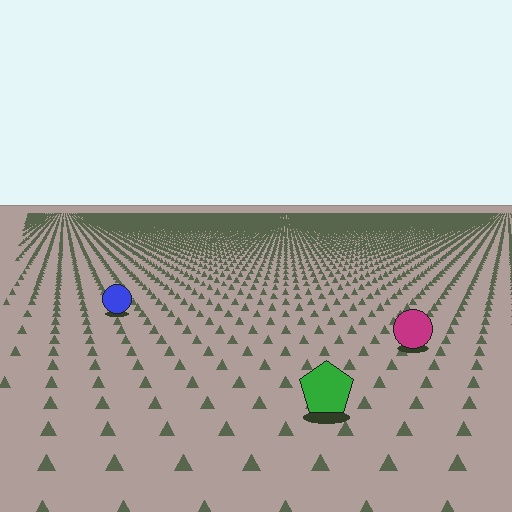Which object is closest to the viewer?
The green pentagon is closest. The texture marks near it are larger and more spread out.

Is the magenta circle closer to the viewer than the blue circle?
Yes. The magenta circle is closer — you can tell from the texture gradient: the ground texture is coarser near it.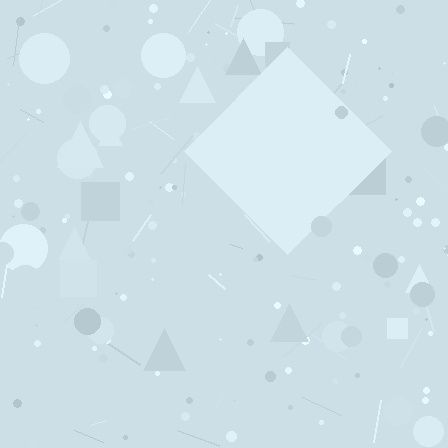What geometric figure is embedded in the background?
A diamond is embedded in the background.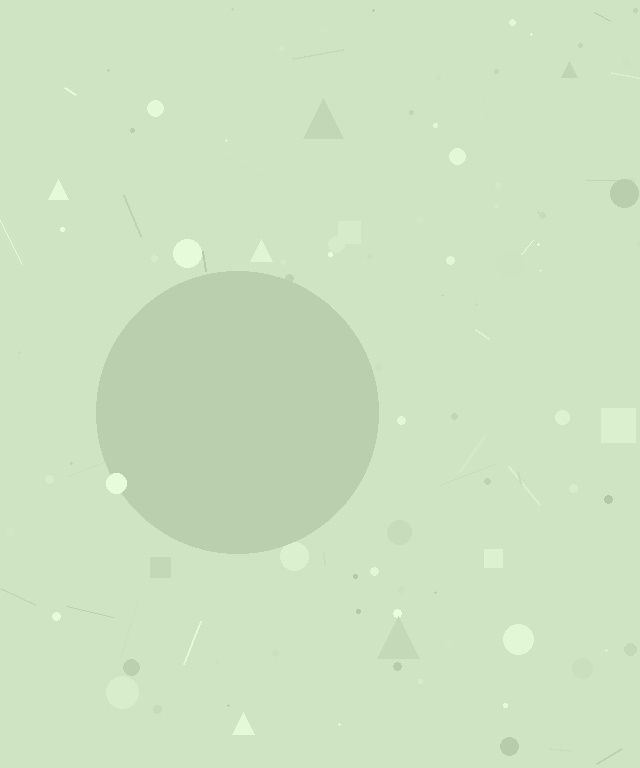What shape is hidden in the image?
A circle is hidden in the image.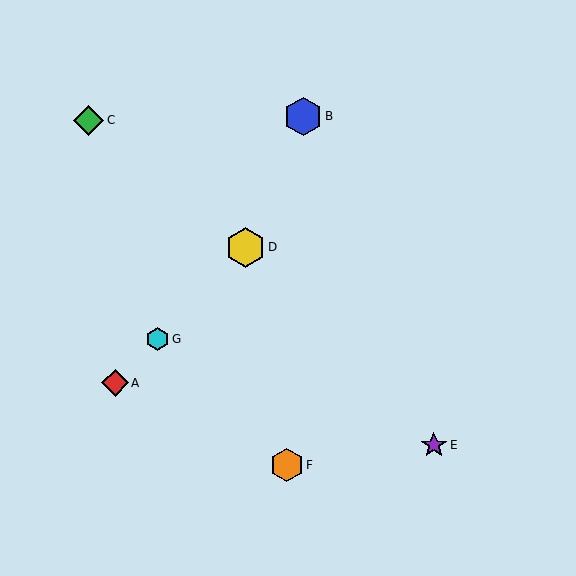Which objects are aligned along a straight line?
Objects A, D, G are aligned along a straight line.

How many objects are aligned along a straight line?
3 objects (A, D, G) are aligned along a straight line.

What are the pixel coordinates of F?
Object F is at (287, 465).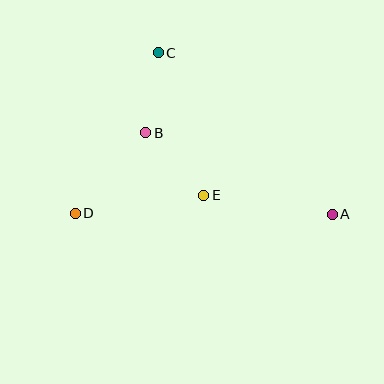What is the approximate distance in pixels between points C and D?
The distance between C and D is approximately 181 pixels.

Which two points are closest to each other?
Points B and C are closest to each other.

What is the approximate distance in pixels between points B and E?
The distance between B and E is approximately 85 pixels.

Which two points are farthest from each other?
Points A and D are farthest from each other.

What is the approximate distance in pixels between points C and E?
The distance between C and E is approximately 150 pixels.